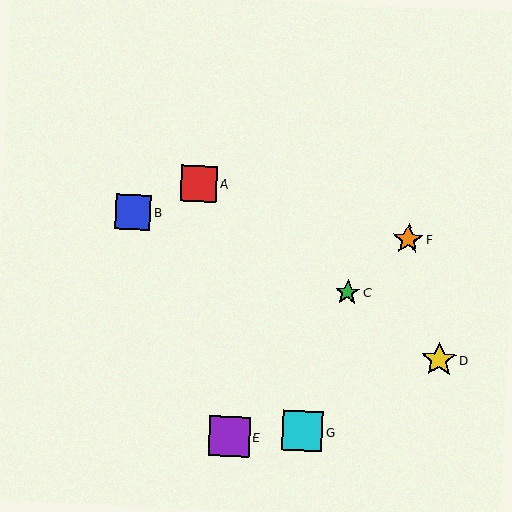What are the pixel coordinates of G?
Object G is at (302, 431).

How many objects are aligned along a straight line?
3 objects (A, C, D) are aligned along a straight line.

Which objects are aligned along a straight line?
Objects A, C, D are aligned along a straight line.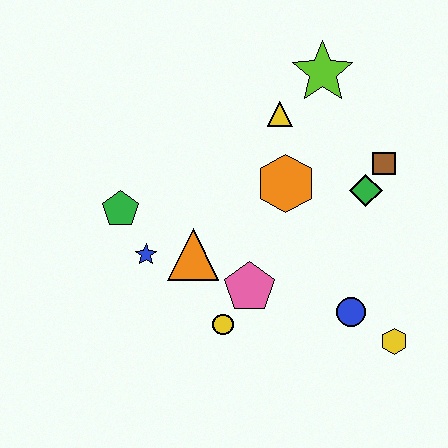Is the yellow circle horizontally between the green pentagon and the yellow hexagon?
Yes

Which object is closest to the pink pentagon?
The yellow circle is closest to the pink pentagon.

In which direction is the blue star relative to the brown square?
The blue star is to the left of the brown square.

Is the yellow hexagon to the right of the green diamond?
Yes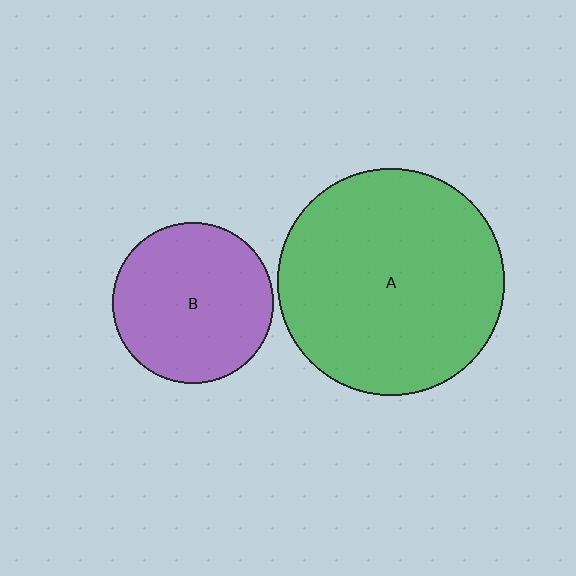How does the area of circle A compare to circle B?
Approximately 2.0 times.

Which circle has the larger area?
Circle A (green).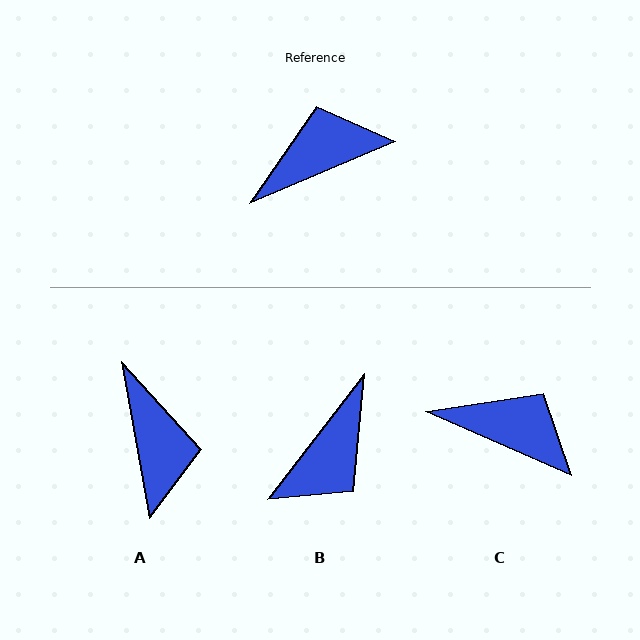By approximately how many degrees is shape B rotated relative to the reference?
Approximately 150 degrees clockwise.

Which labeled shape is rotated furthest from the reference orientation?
B, about 150 degrees away.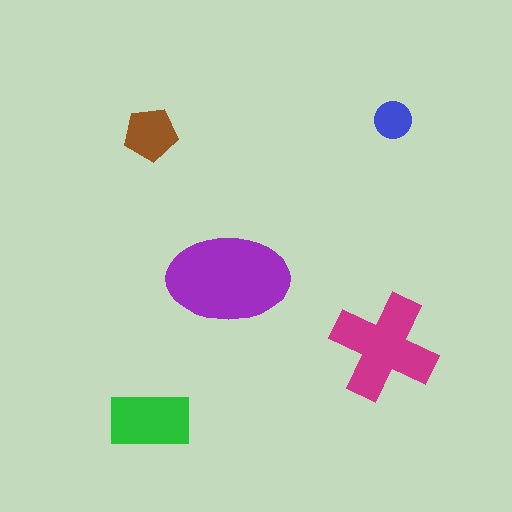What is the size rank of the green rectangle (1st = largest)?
3rd.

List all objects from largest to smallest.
The purple ellipse, the magenta cross, the green rectangle, the brown pentagon, the blue circle.